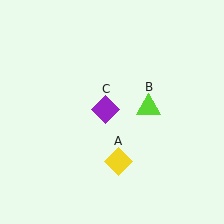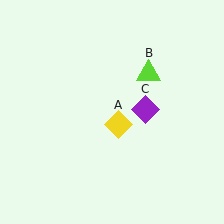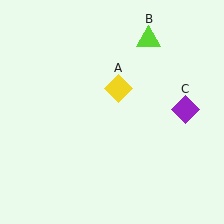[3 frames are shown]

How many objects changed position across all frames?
3 objects changed position: yellow diamond (object A), lime triangle (object B), purple diamond (object C).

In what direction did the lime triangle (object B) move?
The lime triangle (object B) moved up.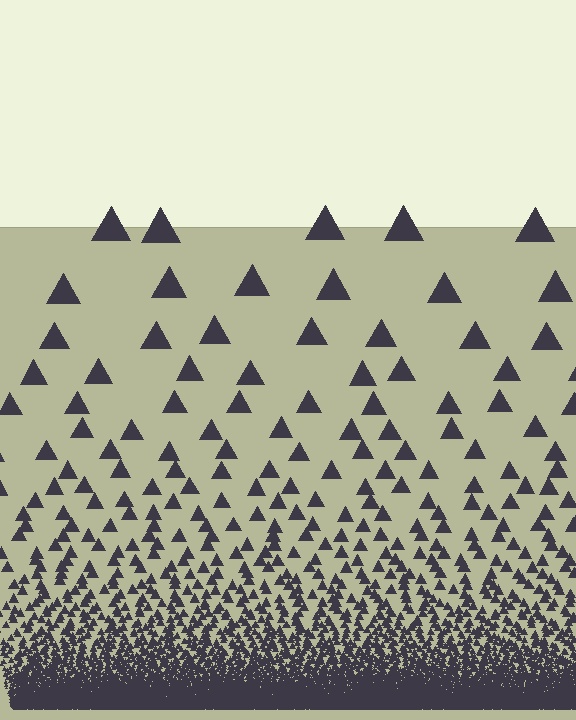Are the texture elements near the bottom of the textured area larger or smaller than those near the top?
Smaller. The gradient is inverted — elements near the bottom are smaller and denser.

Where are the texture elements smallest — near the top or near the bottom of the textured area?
Near the bottom.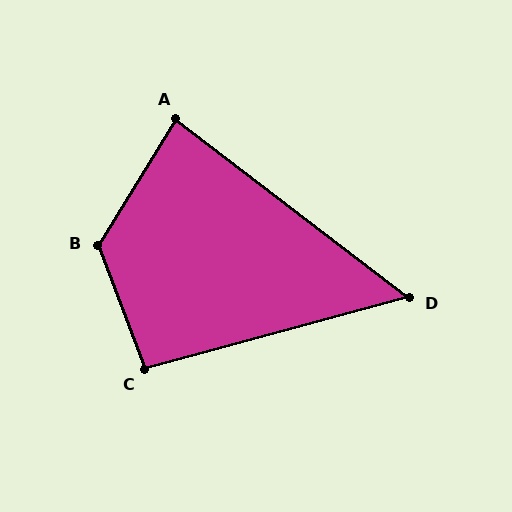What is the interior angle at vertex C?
Approximately 96 degrees (obtuse).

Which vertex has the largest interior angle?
B, at approximately 127 degrees.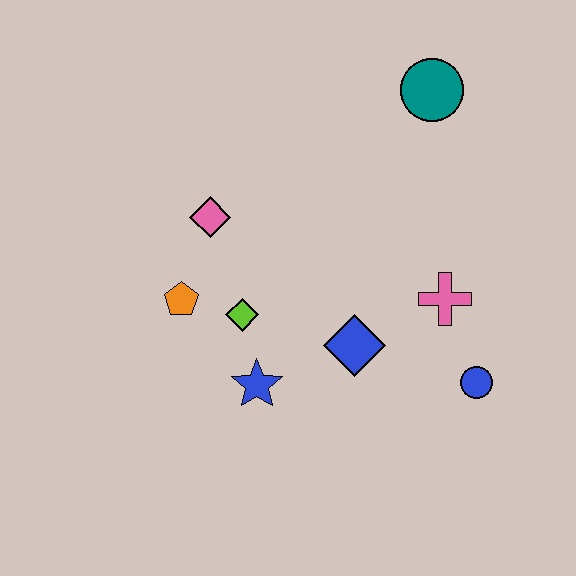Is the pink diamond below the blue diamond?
No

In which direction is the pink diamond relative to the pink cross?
The pink diamond is to the left of the pink cross.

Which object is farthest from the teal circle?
The blue star is farthest from the teal circle.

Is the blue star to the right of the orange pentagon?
Yes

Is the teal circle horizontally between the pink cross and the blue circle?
No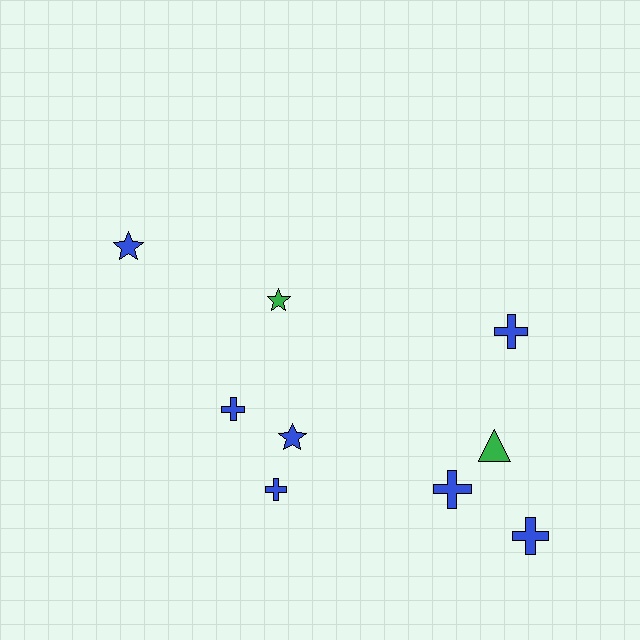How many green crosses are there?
There are no green crosses.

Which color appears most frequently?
Blue, with 7 objects.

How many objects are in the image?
There are 9 objects.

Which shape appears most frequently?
Cross, with 5 objects.